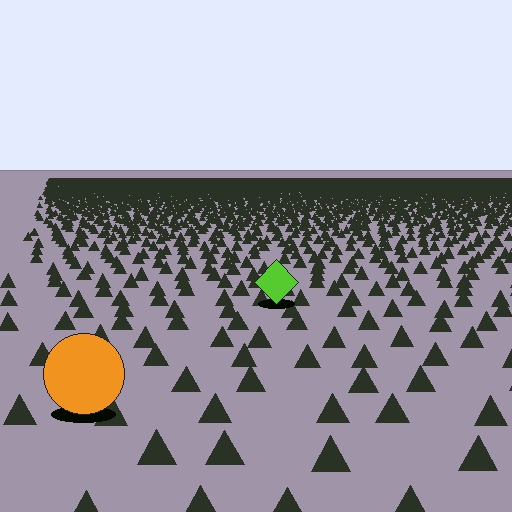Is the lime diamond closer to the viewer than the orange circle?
No. The orange circle is closer — you can tell from the texture gradient: the ground texture is coarser near it.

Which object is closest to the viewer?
The orange circle is closest. The texture marks near it are larger and more spread out.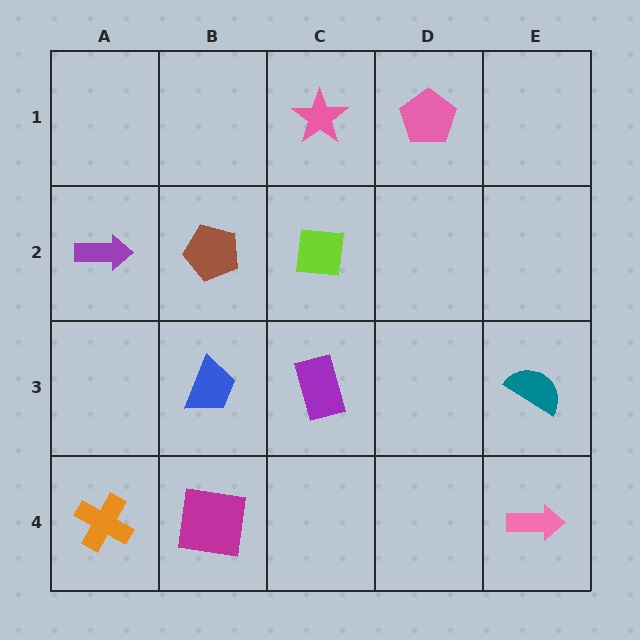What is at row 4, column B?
A magenta square.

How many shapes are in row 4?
3 shapes.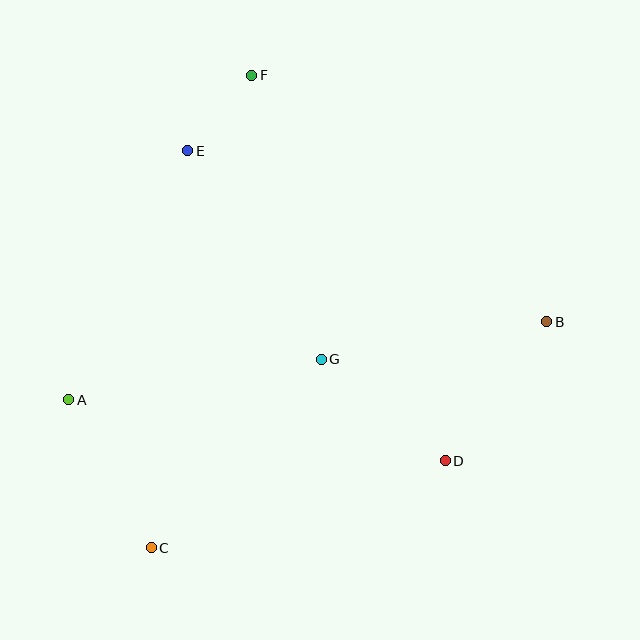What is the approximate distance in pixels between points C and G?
The distance between C and G is approximately 254 pixels.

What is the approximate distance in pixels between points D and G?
The distance between D and G is approximately 160 pixels.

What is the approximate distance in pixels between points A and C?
The distance between A and C is approximately 170 pixels.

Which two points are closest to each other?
Points E and F are closest to each other.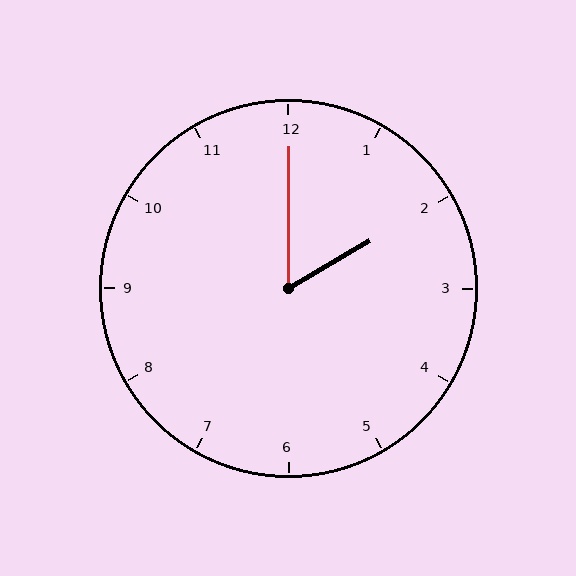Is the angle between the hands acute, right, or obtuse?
It is acute.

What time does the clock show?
2:00.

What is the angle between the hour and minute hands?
Approximately 60 degrees.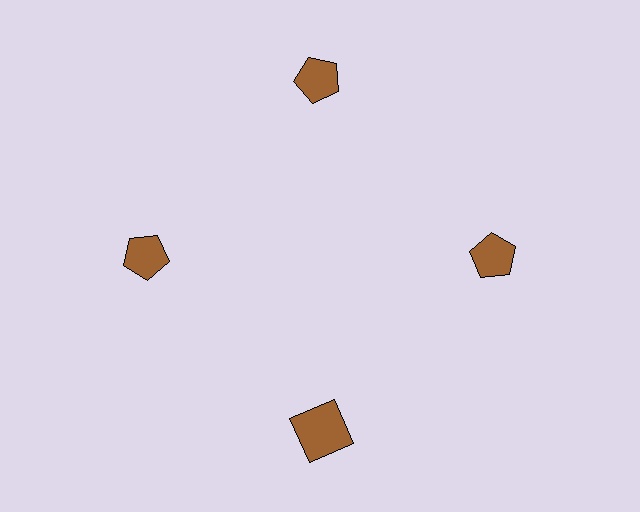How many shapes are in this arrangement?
There are 4 shapes arranged in a ring pattern.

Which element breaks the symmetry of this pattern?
The brown square at roughly the 6 o'clock position breaks the symmetry. All other shapes are brown pentagons.